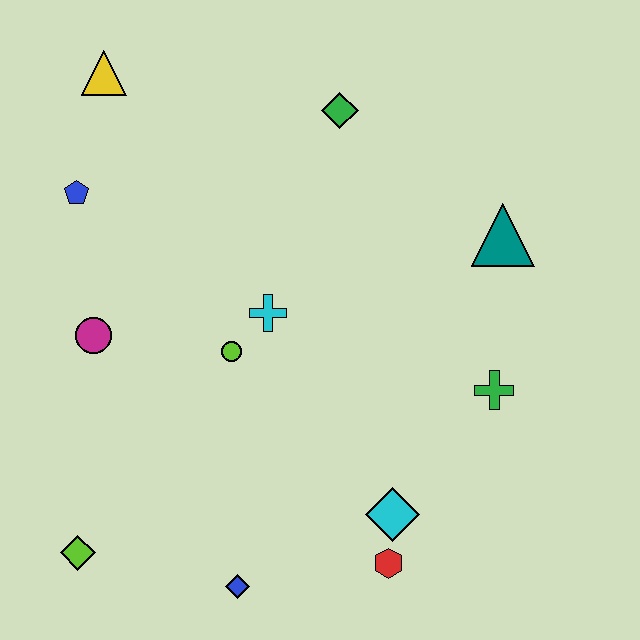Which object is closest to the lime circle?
The cyan cross is closest to the lime circle.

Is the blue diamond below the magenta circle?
Yes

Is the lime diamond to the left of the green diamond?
Yes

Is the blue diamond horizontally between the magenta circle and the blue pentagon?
No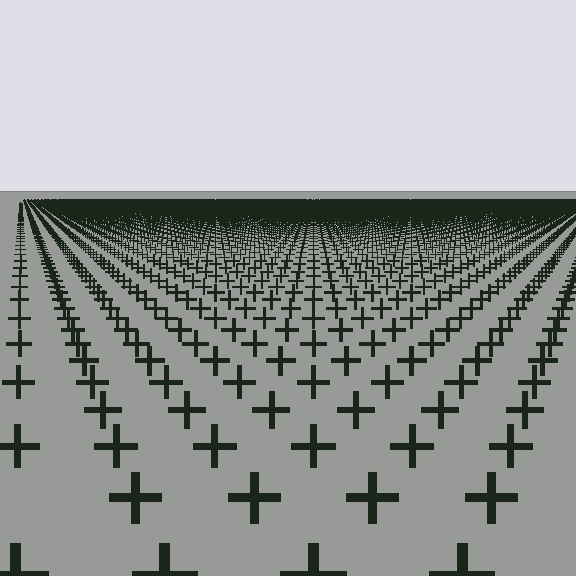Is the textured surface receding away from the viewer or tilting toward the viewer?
The surface is receding away from the viewer. Texture elements get smaller and denser toward the top.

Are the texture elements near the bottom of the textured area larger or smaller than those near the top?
Larger. Near the bottom, elements are closer to the viewer and appear at a bigger on-screen size.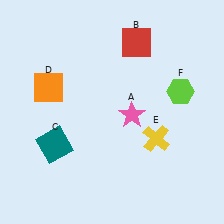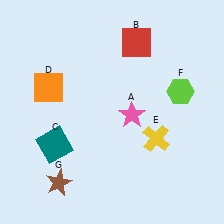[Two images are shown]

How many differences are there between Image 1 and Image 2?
There is 1 difference between the two images.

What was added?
A brown star (G) was added in Image 2.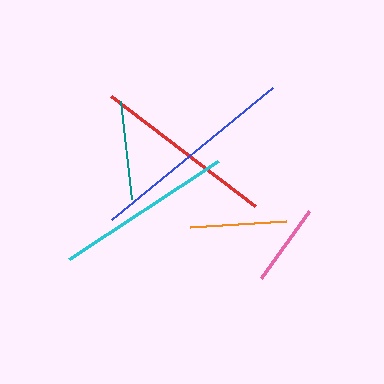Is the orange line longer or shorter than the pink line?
The orange line is longer than the pink line.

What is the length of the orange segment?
The orange segment is approximately 96 pixels long.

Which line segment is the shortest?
The pink line is the shortest at approximately 83 pixels.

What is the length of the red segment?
The red segment is approximately 181 pixels long.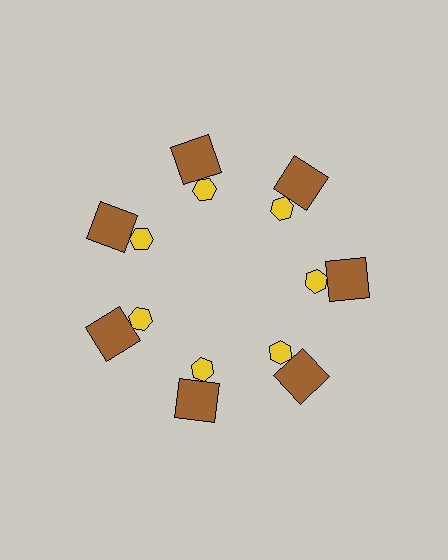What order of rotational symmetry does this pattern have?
This pattern has 7-fold rotational symmetry.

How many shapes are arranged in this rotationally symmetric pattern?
There are 14 shapes, arranged in 7 groups of 2.